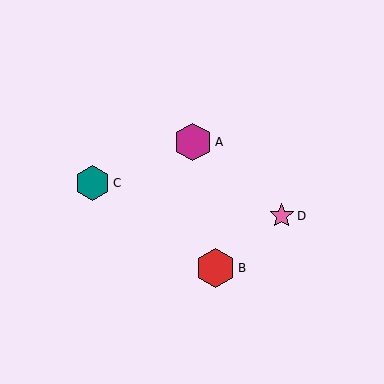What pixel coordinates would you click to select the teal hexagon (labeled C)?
Click at (93, 183) to select the teal hexagon C.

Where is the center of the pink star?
The center of the pink star is at (282, 216).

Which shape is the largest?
The red hexagon (labeled B) is the largest.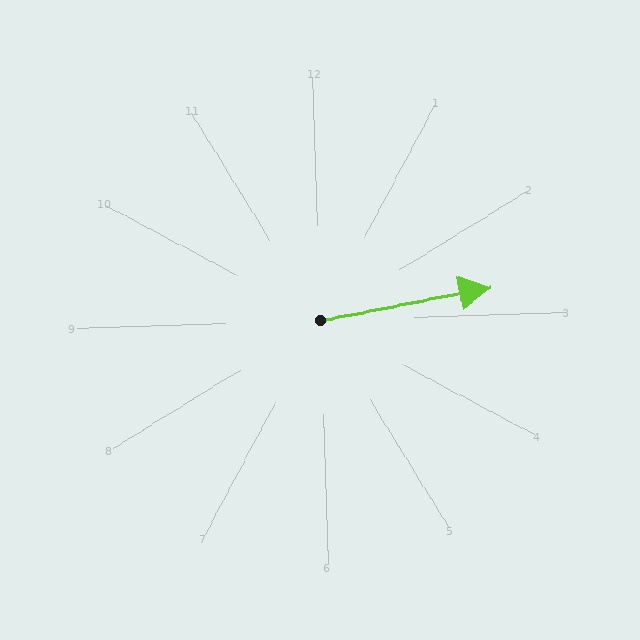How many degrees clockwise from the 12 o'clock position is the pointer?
Approximately 81 degrees.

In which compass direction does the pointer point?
East.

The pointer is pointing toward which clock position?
Roughly 3 o'clock.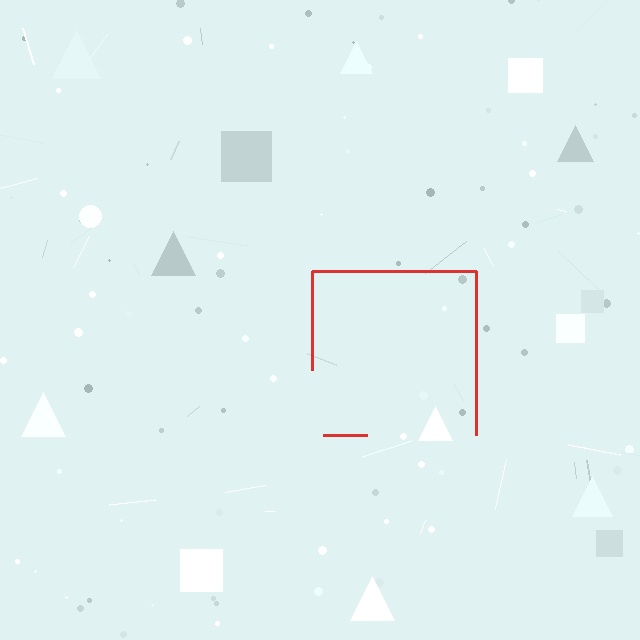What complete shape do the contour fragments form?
The contour fragments form a square.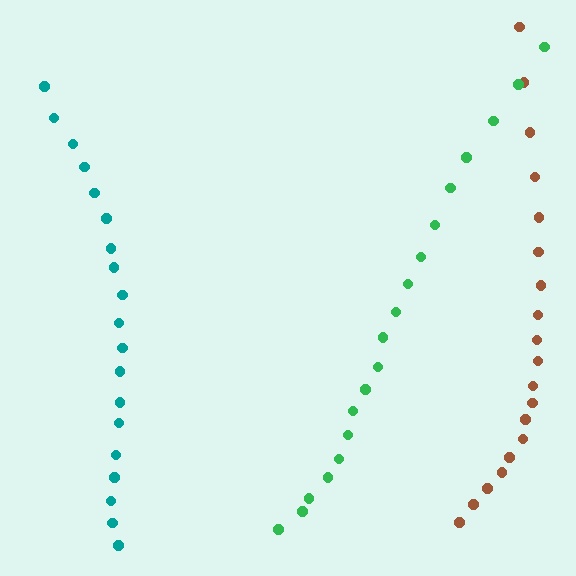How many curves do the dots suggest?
There are 3 distinct paths.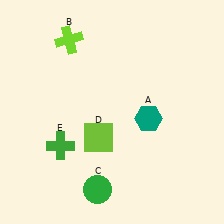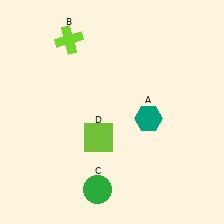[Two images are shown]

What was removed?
The green cross (E) was removed in Image 2.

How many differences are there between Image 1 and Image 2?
There is 1 difference between the two images.